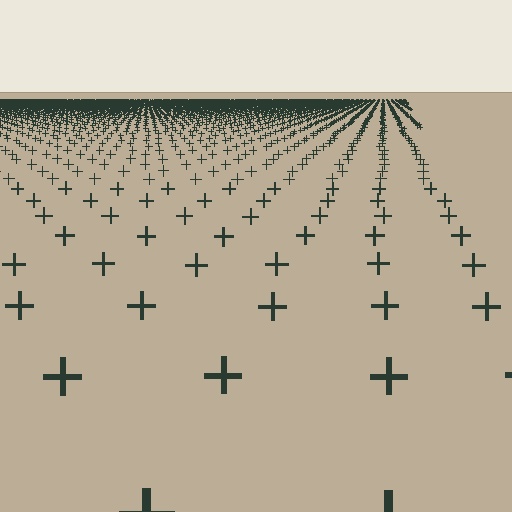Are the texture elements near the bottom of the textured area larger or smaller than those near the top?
Larger. Near the bottom, elements are closer to the viewer and appear at a bigger on-screen size.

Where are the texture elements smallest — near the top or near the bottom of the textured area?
Near the top.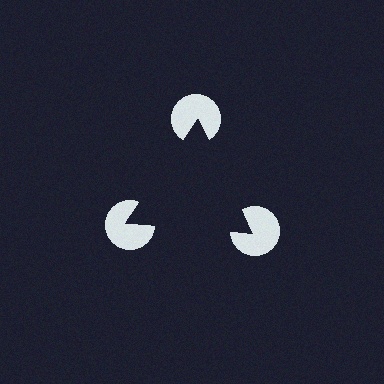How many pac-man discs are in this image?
There are 3 — one at each vertex of the illusory triangle.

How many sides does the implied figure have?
3 sides.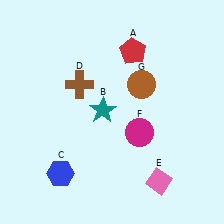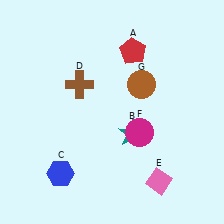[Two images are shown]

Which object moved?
The teal star (B) moved right.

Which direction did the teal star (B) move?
The teal star (B) moved right.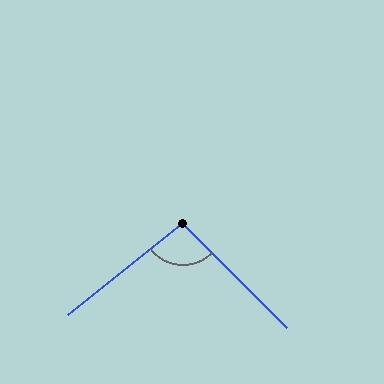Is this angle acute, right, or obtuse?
It is obtuse.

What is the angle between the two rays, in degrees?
Approximately 96 degrees.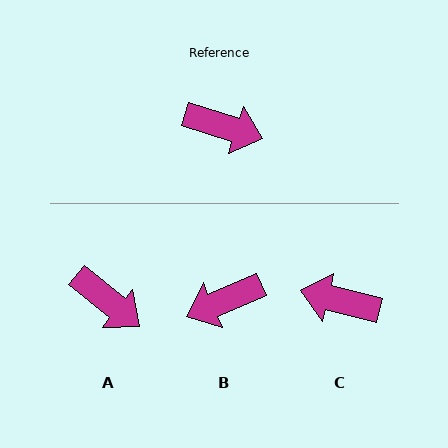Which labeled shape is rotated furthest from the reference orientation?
C, about 176 degrees away.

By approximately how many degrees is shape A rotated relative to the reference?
Approximately 21 degrees clockwise.